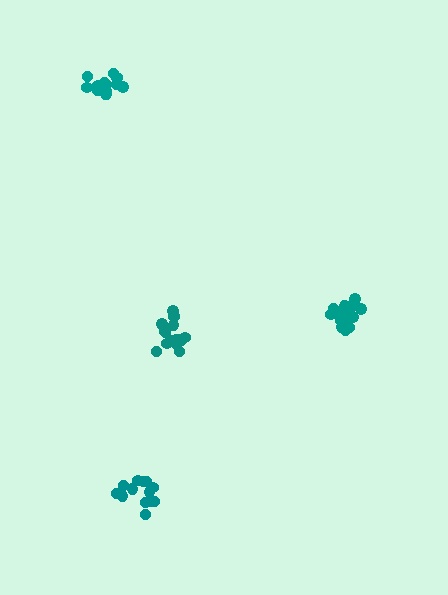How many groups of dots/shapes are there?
There are 4 groups.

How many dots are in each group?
Group 1: 16 dots, Group 2: 18 dots, Group 3: 13 dots, Group 4: 14 dots (61 total).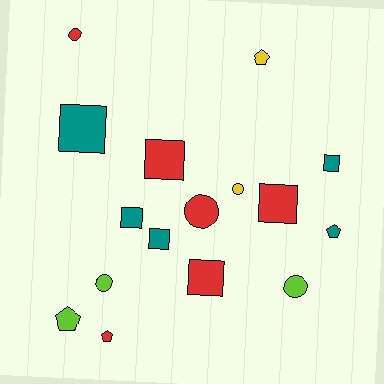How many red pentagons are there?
There is 1 red pentagon.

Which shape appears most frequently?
Square, with 7 objects.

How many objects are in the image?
There are 16 objects.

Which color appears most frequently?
Red, with 6 objects.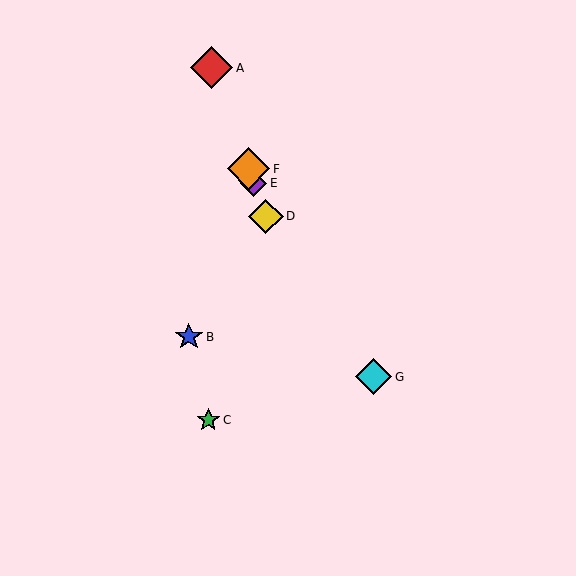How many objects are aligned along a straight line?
4 objects (A, D, E, F) are aligned along a straight line.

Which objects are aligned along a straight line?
Objects A, D, E, F are aligned along a straight line.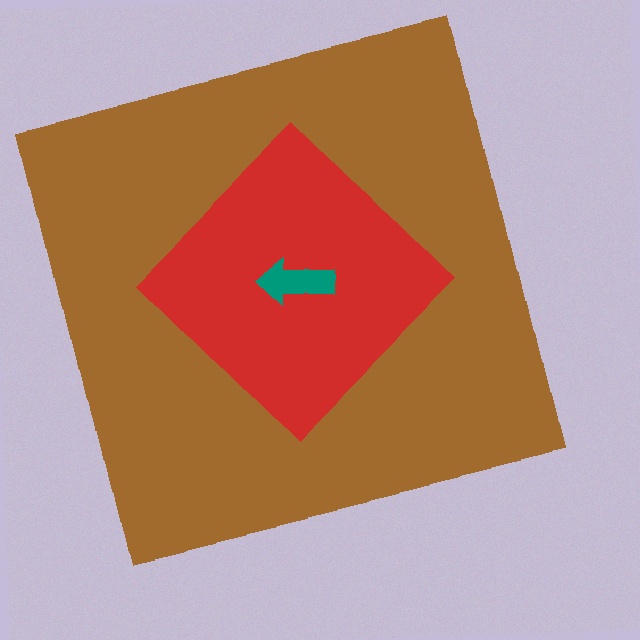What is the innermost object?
The teal arrow.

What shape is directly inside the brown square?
The red diamond.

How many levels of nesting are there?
3.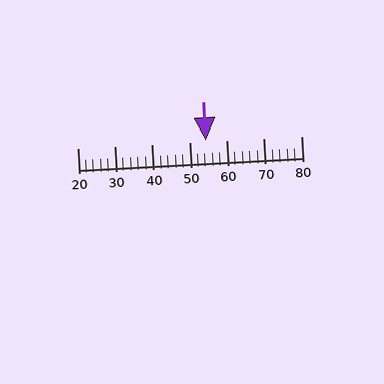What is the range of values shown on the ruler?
The ruler shows values from 20 to 80.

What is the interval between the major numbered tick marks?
The major tick marks are spaced 10 units apart.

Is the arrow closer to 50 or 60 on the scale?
The arrow is closer to 50.